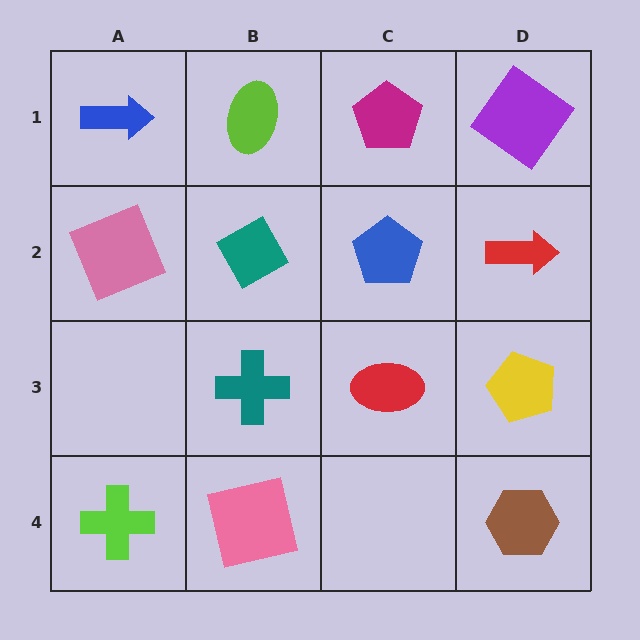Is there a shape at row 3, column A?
No, that cell is empty.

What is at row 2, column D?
A red arrow.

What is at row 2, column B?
A teal diamond.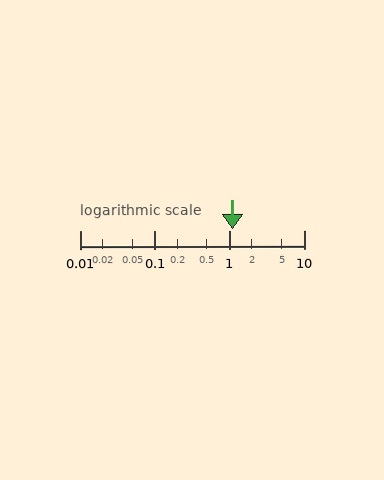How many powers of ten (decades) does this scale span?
The scale spans 3 decades, from 0.01 to 10.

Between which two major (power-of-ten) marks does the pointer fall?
The pointer is between 1 and 10.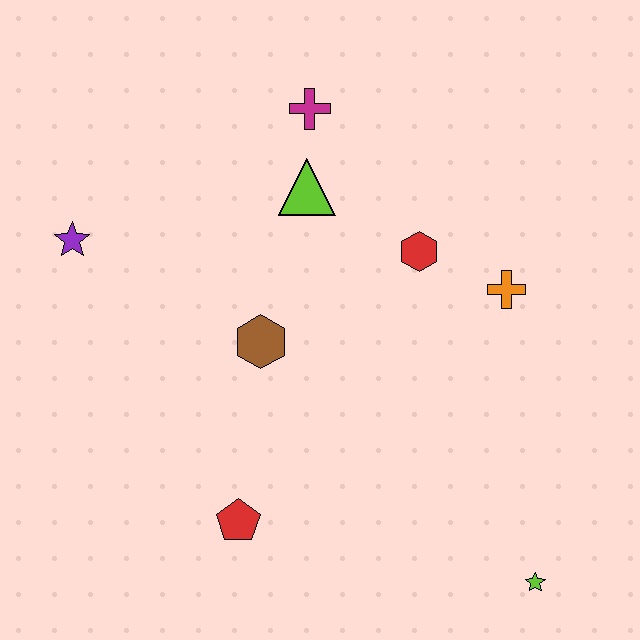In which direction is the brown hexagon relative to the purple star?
The brown hexagon is to the right of the purple star.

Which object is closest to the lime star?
The orange cross is closest to the lime star.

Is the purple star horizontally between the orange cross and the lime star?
No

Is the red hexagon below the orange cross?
No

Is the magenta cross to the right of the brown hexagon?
Yes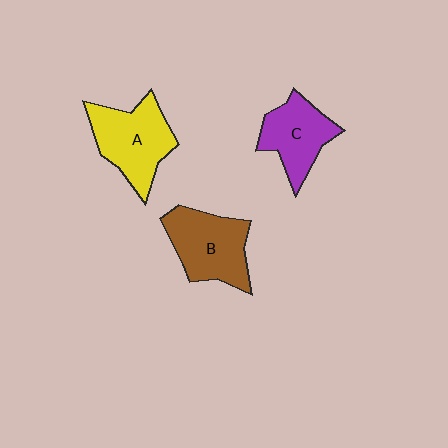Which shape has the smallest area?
Shape C (purple).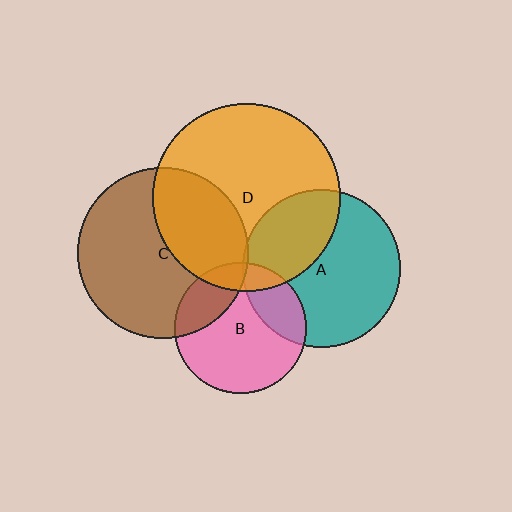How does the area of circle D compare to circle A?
Approximately 1.4 times.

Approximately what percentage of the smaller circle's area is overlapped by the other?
Approximately 15%.